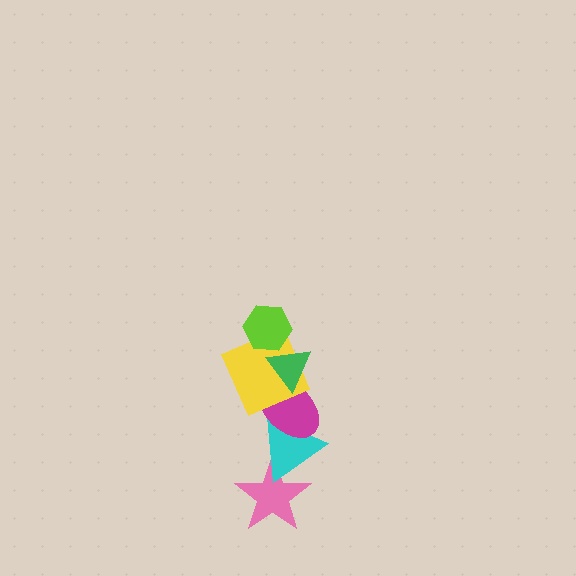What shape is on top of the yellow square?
The green triangle is on top of the yellow square.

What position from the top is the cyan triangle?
The cyan triangle is 5th from the top.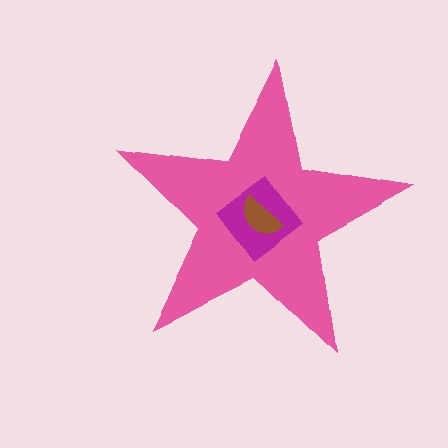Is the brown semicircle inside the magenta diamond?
Yes.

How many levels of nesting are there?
3.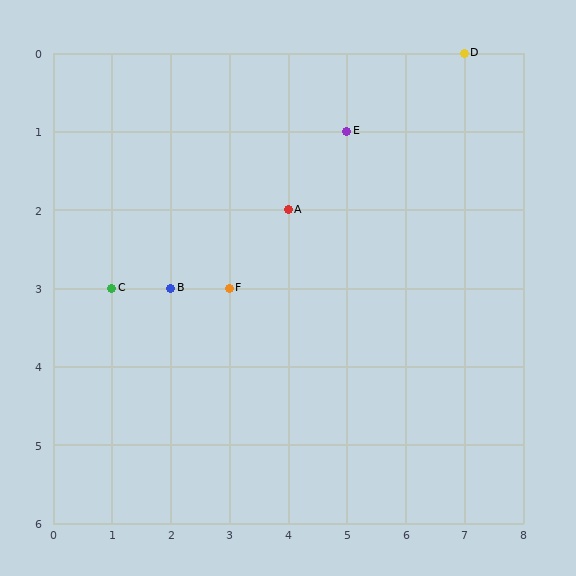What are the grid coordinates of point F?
Point F is at grid coordinates (3, 3).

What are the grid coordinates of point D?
Point D is at grid coordinates (7, 0).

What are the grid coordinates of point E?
Point E is at grid coordinates (5, 1).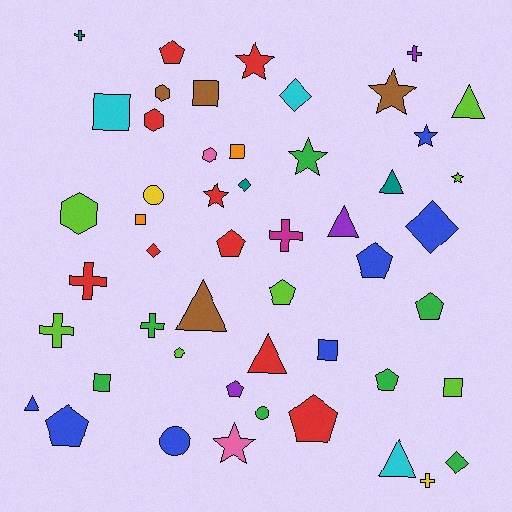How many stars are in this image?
There are 7 stars.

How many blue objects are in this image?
There are 7 blue objects.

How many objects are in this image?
There are 50 objects.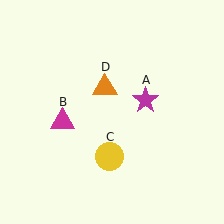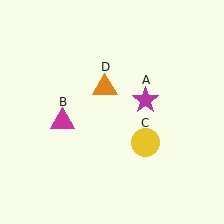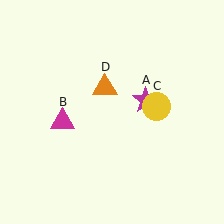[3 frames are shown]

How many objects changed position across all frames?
1 object changed position: yellow circle (object C).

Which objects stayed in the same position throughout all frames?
Magenta star (object A) and magenta triangle (object B) and orange triangle (object D) remained stationary.